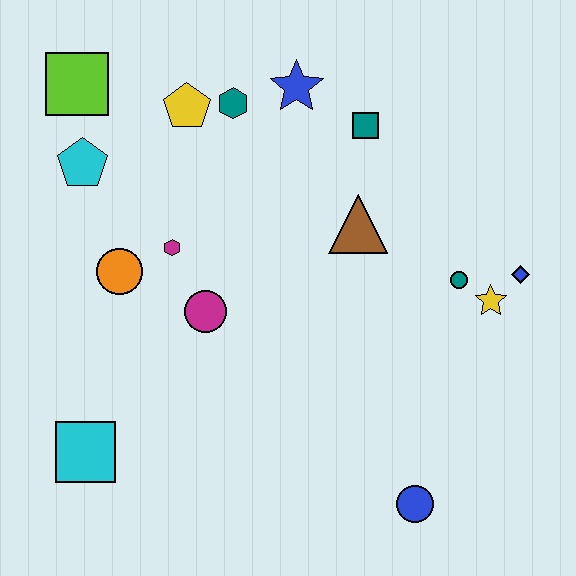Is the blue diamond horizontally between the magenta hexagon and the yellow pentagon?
No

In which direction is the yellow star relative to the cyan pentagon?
The yellow star is to the right of the cyan pentagon.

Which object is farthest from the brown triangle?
The cyan square is farthest from the brown triangle.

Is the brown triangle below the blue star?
Yes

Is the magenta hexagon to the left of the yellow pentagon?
Yes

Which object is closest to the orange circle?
The magenta hexagon is closest to the orange circle.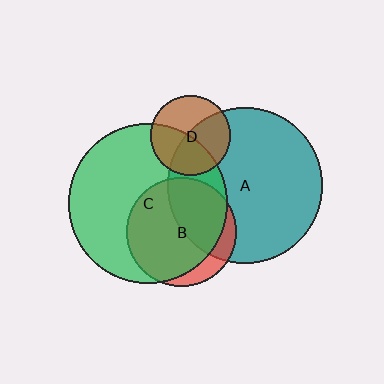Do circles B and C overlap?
Yes.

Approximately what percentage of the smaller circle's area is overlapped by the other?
Approximately 85%.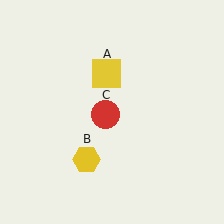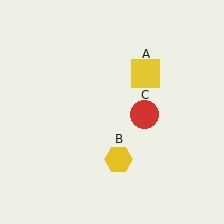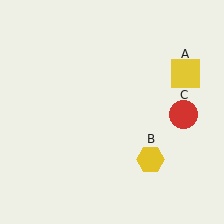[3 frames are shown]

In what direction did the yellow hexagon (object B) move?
The yellow hexagon (object B) moved right.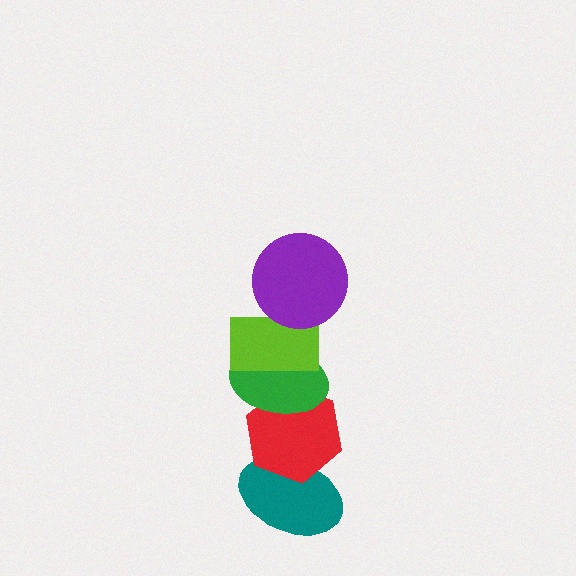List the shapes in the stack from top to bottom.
From top to bottom: the purple circle, the lime rectangle, the green ellipse, the red hexagon, the teal ellipse.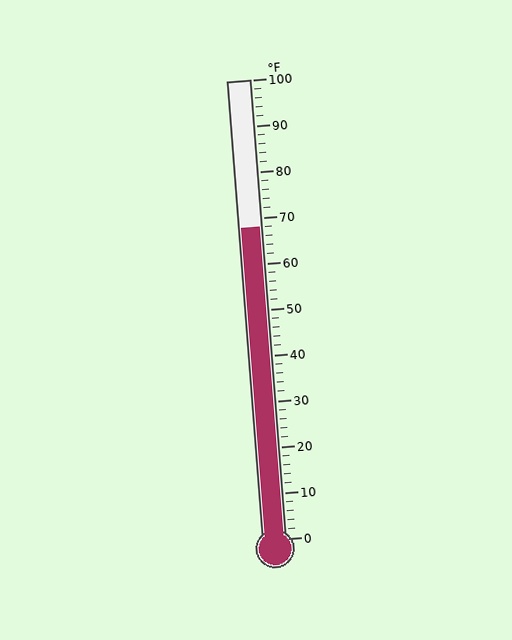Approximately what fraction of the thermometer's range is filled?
The thermometer is filled to approximately 70% of its range.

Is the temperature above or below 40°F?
The temperature is above 40°F.